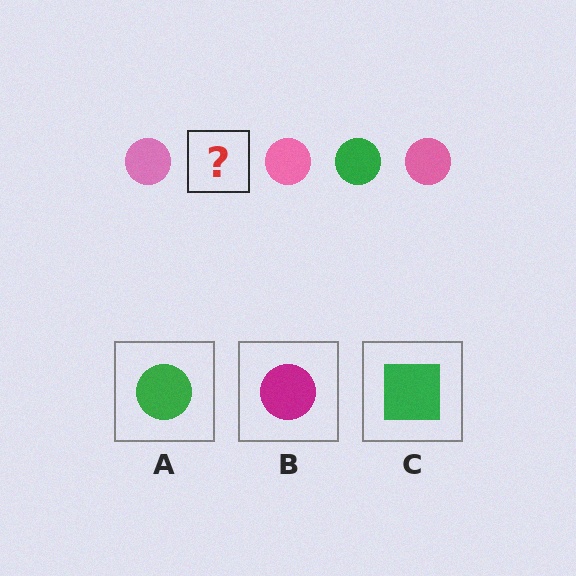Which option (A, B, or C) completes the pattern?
A.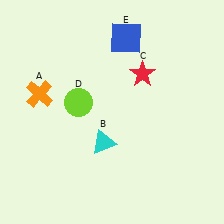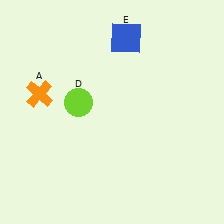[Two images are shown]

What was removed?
The cyan triangle (B), the red star (C) were removed in Image 2.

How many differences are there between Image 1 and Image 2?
There are 2 differences between the two images.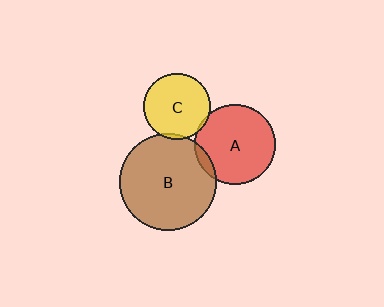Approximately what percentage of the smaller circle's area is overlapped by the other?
Approximately 5%.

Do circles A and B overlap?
Yes.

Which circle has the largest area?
Circle B (brown).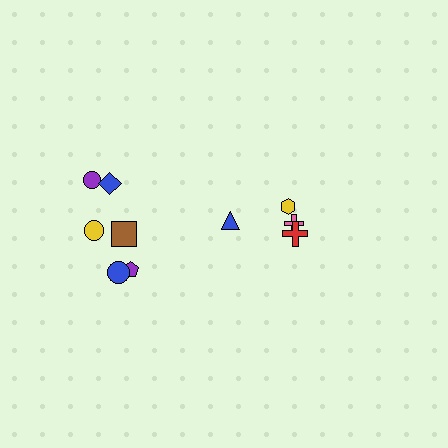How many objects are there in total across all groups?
There are 10 objects.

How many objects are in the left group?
There are 6 objects.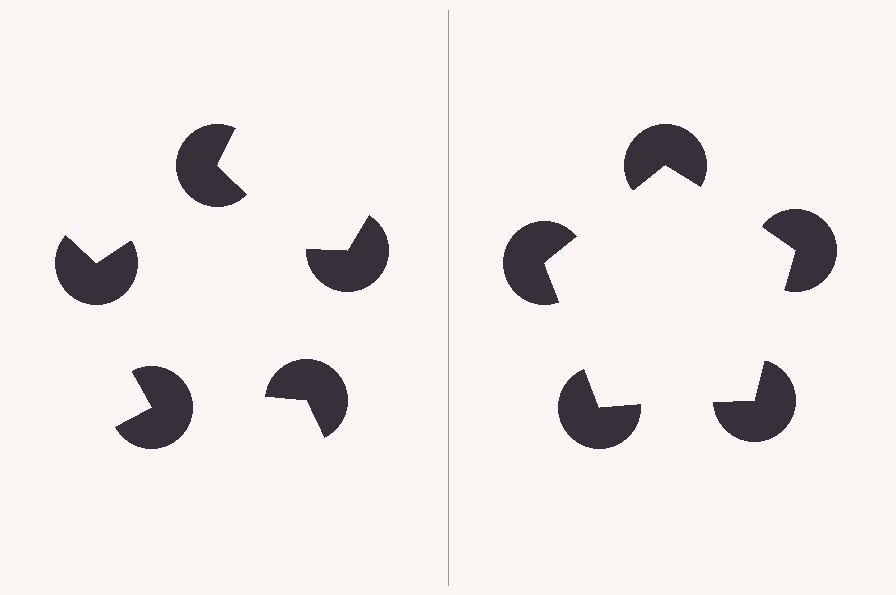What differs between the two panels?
The pac-man discs are positioned identically on both sides; only the wedge orientations differ. On the right they align to a pentagon; on the left they are misaligned.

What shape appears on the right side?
An illusory pentagon.